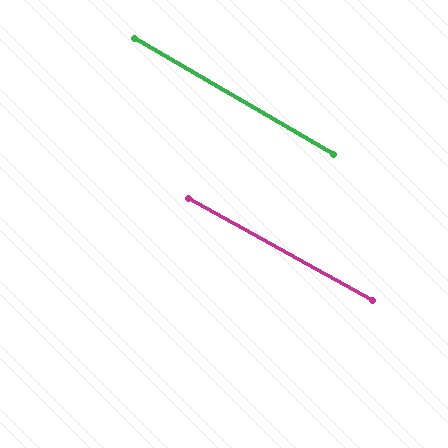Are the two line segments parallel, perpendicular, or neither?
Parallel — their directions differ by only 1.1°.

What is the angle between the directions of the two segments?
Approximately 1 degree.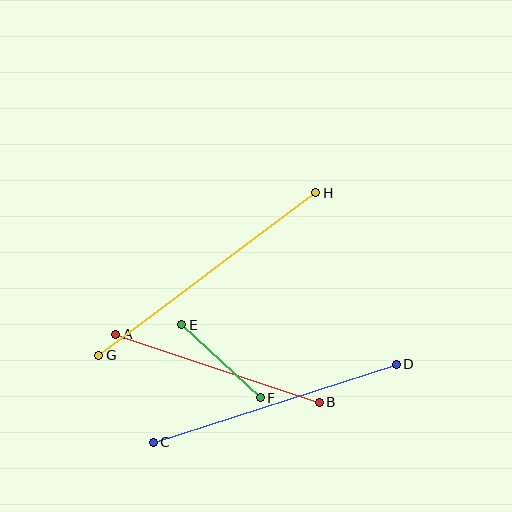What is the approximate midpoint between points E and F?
The midpoint is at approximately (221, 361) pixels.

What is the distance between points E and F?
The distance is approximately 107 pixels.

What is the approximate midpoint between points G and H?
The midpoint is at approximately (207, 274) pixels.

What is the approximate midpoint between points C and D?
The midpoint is at approximately (275, 403) pixels.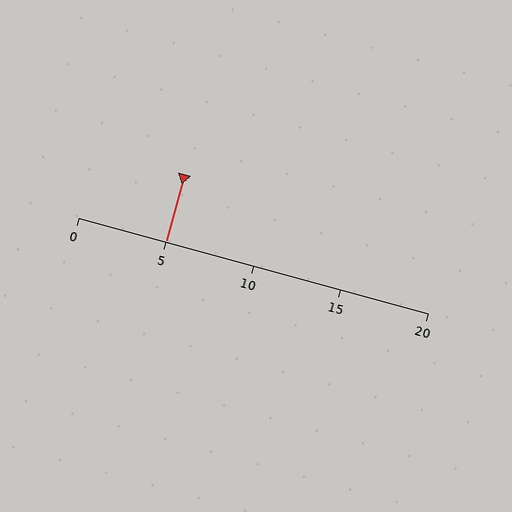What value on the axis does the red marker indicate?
The marker indicates approximately 5.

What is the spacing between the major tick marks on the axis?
The major ticks are spaced 5 apart.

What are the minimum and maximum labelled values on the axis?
The axis runs from 0 to 20.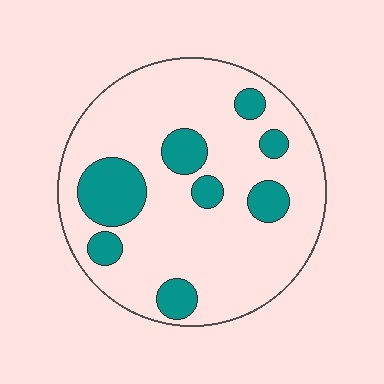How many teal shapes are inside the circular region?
8.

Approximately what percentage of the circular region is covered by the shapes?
Approximately 20%.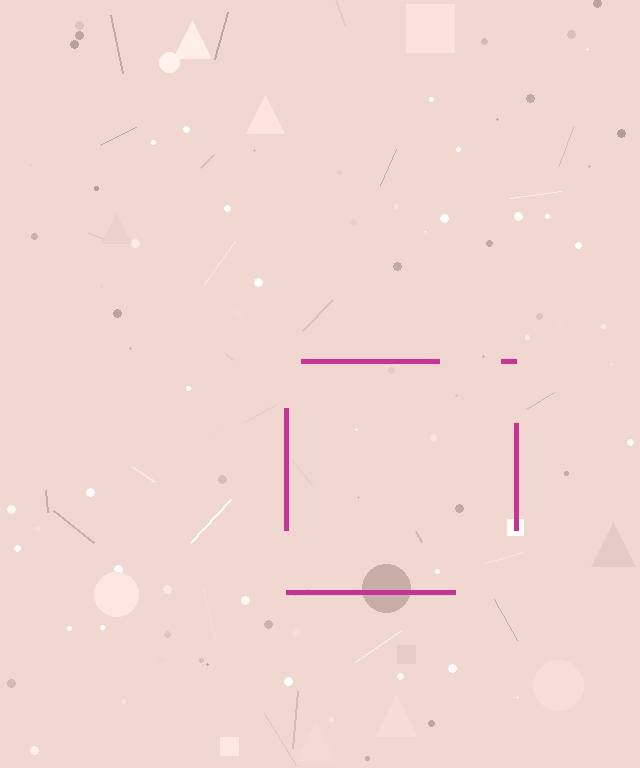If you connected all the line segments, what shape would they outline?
They would outline a square.